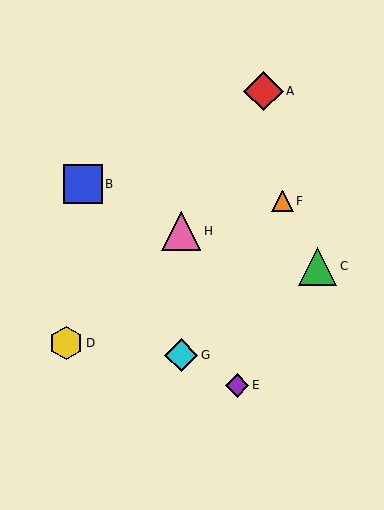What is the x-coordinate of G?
Object G is at x≈181.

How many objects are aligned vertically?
2 objects (G, H) are aligned vertically.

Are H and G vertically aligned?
Yes, both are at x≈181.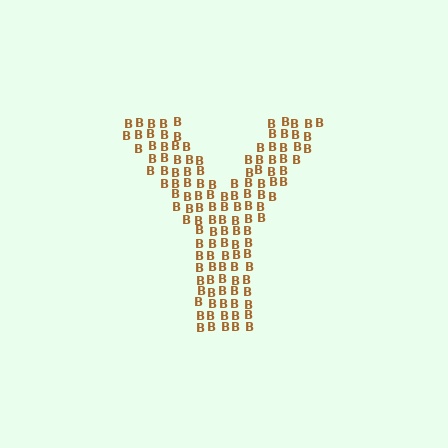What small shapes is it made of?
It is made of small letter B's.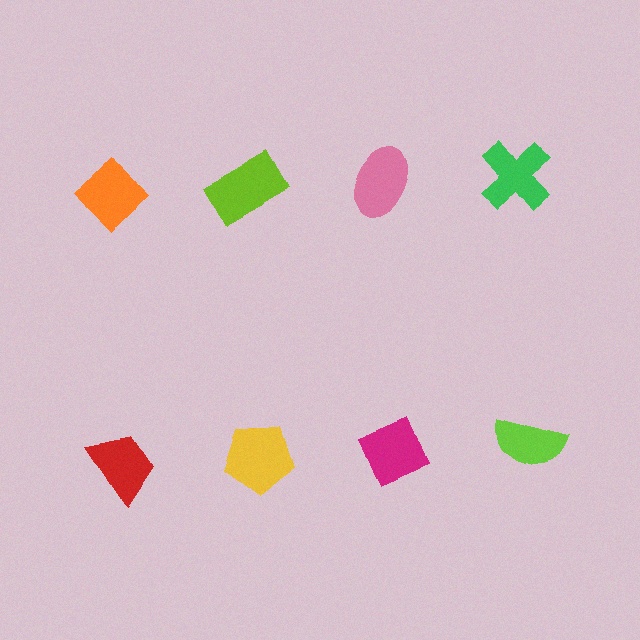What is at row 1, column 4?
A green cross.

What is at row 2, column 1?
A red trapezoid.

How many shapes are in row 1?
4 shapes.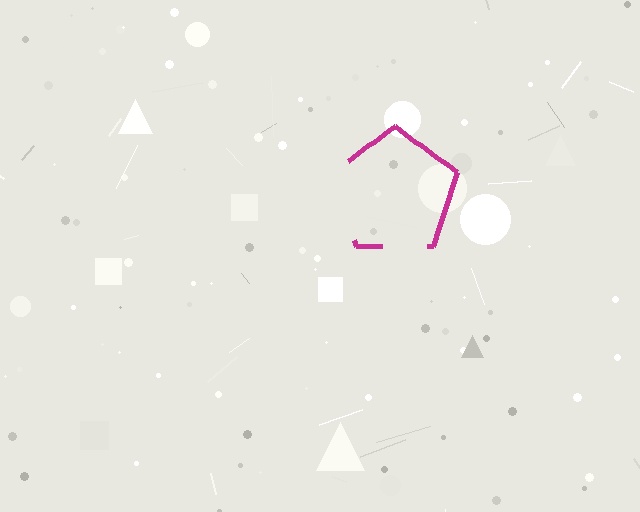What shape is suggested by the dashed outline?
The dashed outline suggests a pentagon.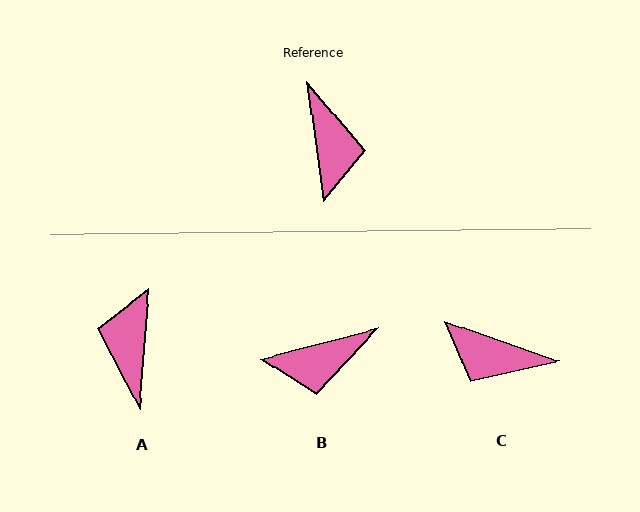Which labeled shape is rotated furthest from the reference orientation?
A, about 167 degrees away.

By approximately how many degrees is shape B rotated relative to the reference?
Approximately 84 degrees clockwise.